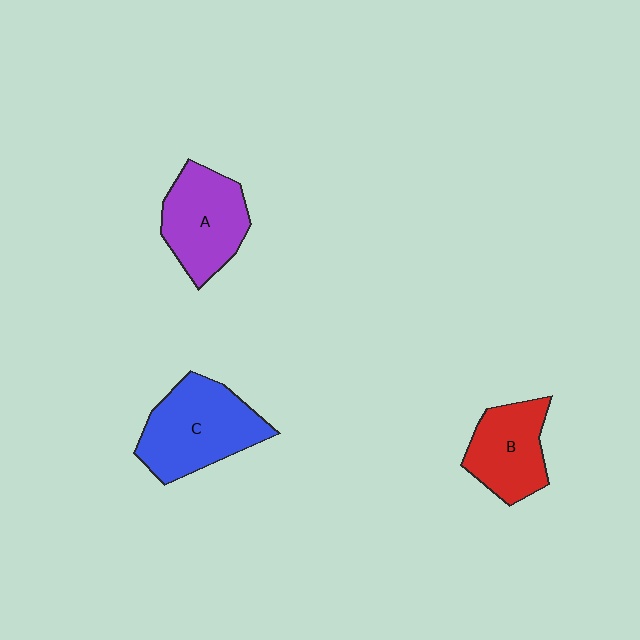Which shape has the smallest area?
Shape B (red).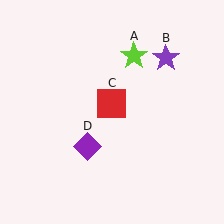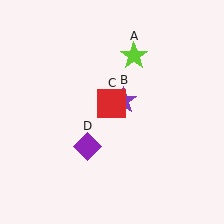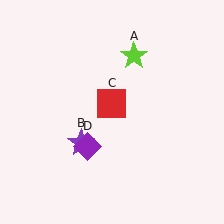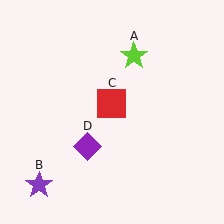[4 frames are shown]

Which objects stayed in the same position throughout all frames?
Lime star (object A) and red square (object C) and purple diamond (object D) remained stationary.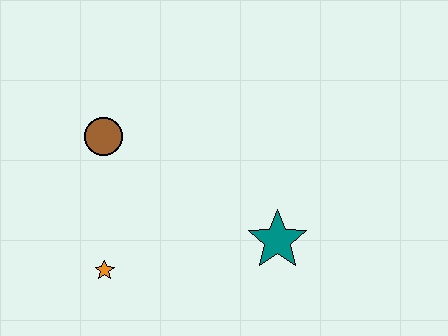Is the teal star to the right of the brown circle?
Yes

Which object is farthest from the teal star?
The brown circle is farthest from the teal star.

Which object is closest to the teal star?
The orange star is closest to the teal star.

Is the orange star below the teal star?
Yes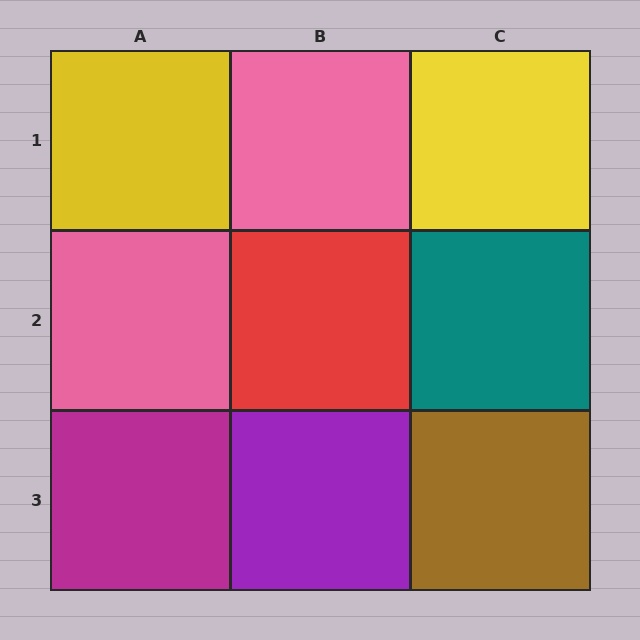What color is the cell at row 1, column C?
Yellow.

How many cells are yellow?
2 cells are yellow.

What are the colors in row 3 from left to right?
Magenta, purple, brown.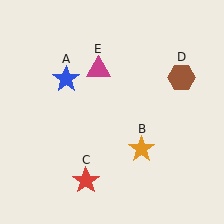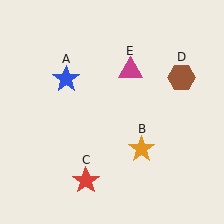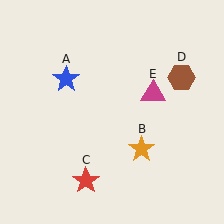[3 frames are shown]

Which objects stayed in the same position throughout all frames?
Blue star (object A) and orange star (object B) and red star (object C) and brown hexagon (object D) remained stationary.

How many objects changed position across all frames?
1 object changed position: magenta triangle (object E).